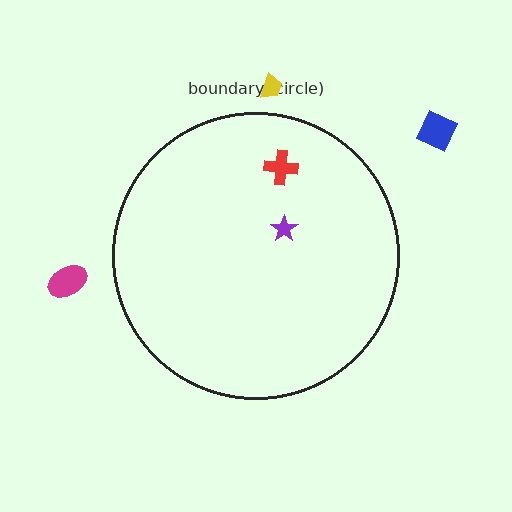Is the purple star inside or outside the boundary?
Inside.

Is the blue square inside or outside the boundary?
Outside.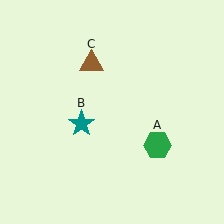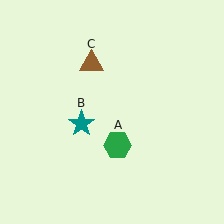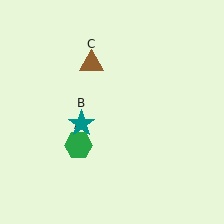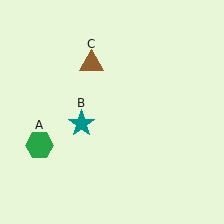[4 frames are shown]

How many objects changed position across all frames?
1 object changed position: green hexagon (object A).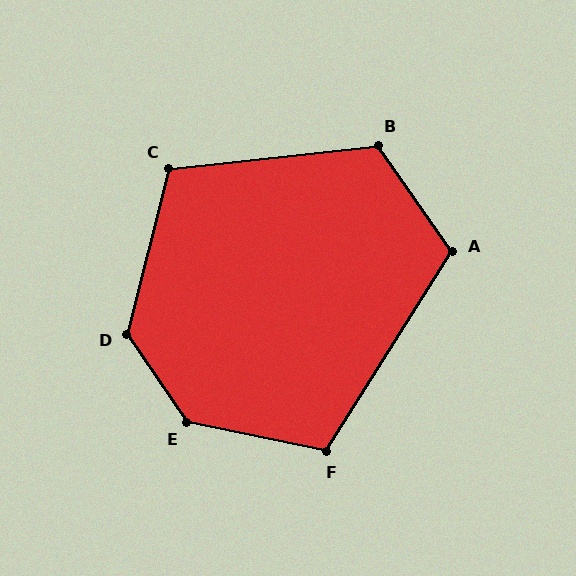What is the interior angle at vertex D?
Approximately 131 degrees (obtuse).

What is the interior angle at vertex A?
Approximately 113 degrees (obtuse).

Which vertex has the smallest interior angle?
F, at approximately 110 degrees.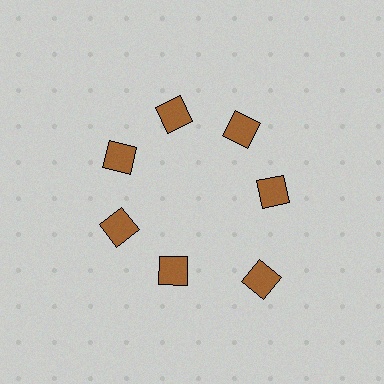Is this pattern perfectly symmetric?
No. The 7 brown diamonds are arranged in a ring, but one element near the 5 o'clock position is pushed outward from the center, breaking the 7-fold rotational symmetry.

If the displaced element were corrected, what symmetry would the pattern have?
It would have 7-fold rotational symmetry — the pattern would map onto itself every 51 degrees.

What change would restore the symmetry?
The symmetry would be restored by moving it inward, back onto the ring so that all 7 diamonds sit at equal angles and equal distance from the center.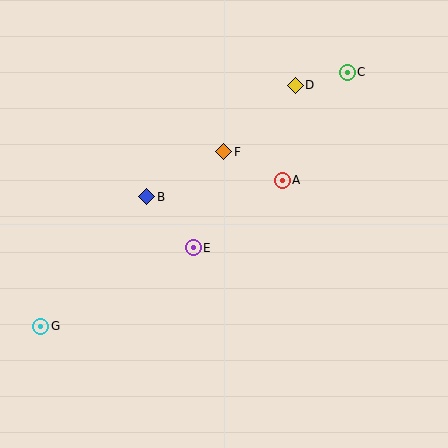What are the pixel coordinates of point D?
Point D is at (295, 85).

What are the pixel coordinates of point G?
Point G is at (41, 326).